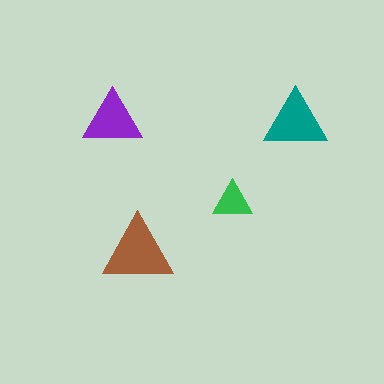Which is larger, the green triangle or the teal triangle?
The teal one.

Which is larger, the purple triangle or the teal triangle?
The teal one.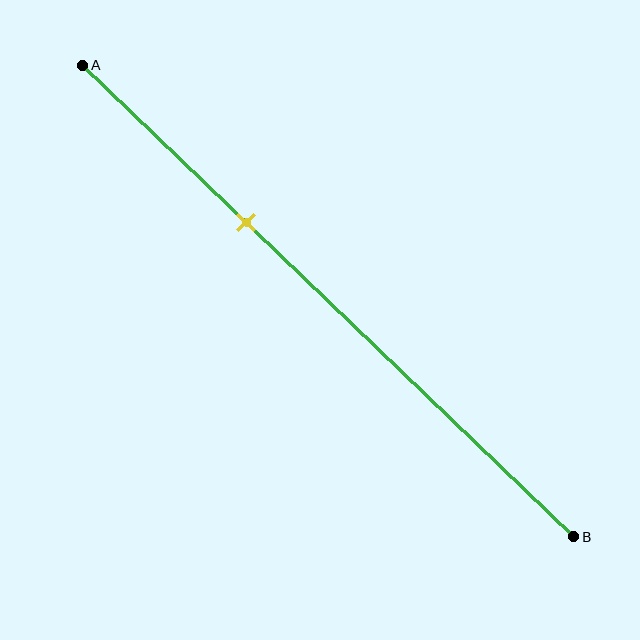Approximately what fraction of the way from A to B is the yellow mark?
The yellow mark is approximately 35% of the way from A to B.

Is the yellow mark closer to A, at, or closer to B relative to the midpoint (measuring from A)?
The yellow mark is closer to point A than the midpoint of segment AB.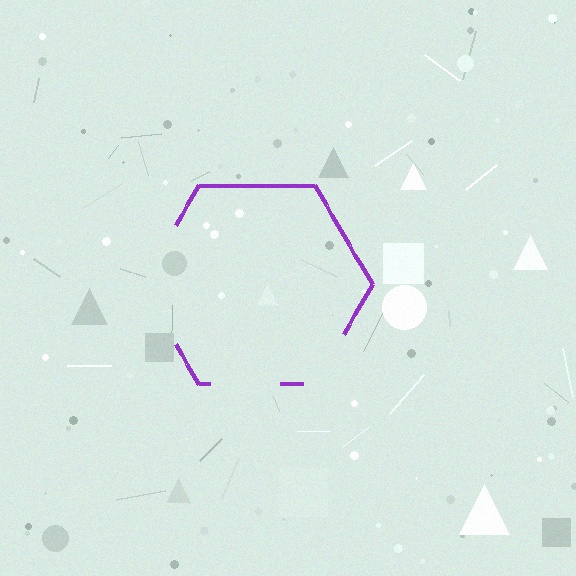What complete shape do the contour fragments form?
The contour fragments form a hexagon.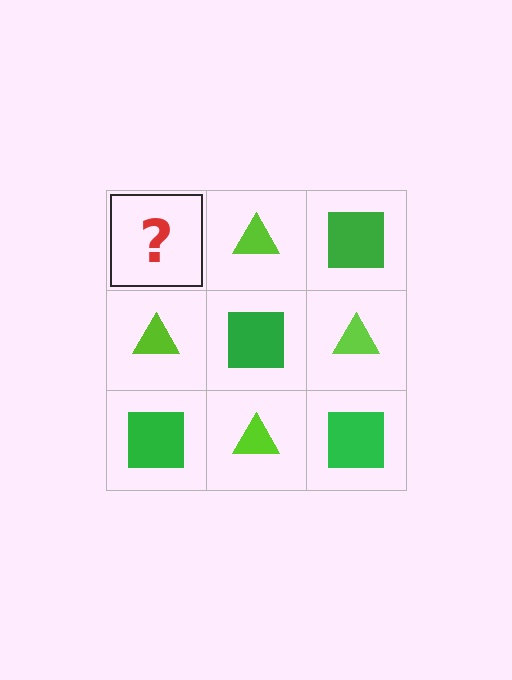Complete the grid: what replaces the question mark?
The question mark should be replaced with a green square.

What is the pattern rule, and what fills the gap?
The rule is that it alternates green square and lime triangle in a checkerboard pattern. The gap should be filled with a green square.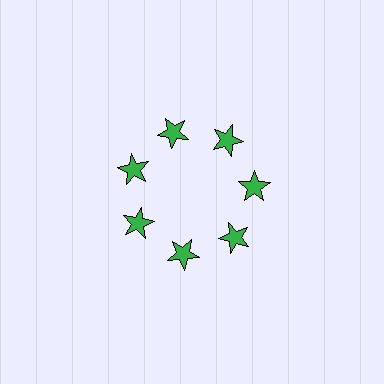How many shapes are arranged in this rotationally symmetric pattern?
There are 7 shapes, arranged in 7 groups of 1.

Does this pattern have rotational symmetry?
Yes, this pattern has 7-fold rotational symmetry. It looks the same after rotating 51 degrees around the center.